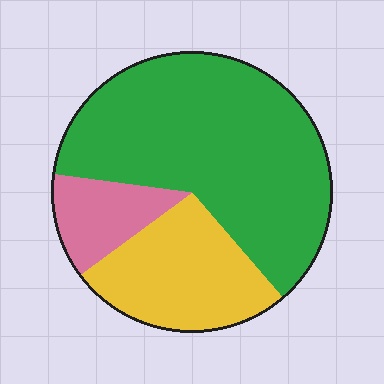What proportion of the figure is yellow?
Yellow takes up about one quarter (1/4) of the figure.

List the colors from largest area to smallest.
From largest to smallest: green, yellow, pink.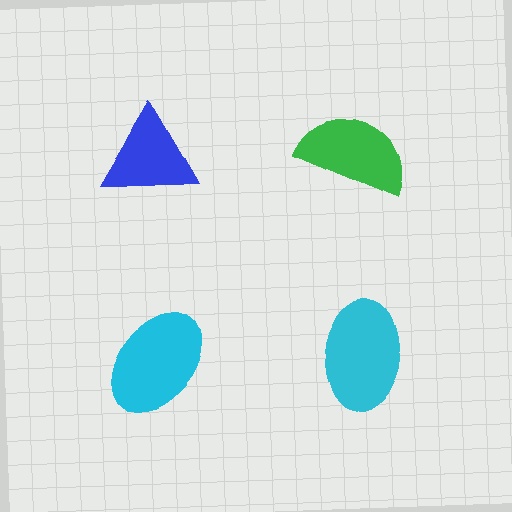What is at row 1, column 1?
A blue triangle.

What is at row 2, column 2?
A cyan ellipse.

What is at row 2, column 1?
A cyan ellipse.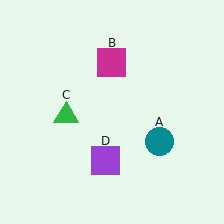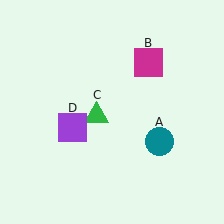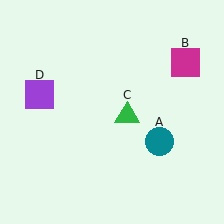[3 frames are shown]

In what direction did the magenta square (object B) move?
The magenta square (object B) moved right.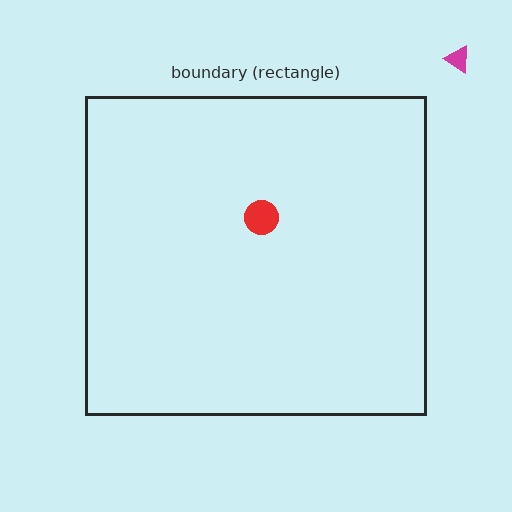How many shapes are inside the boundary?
1 inside, 1 outside.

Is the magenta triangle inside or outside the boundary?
Outside.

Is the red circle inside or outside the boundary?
Inside.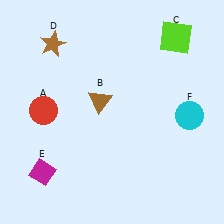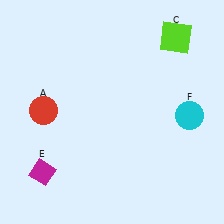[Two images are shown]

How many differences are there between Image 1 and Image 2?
There are 2 differences between the two images.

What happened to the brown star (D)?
The brown star (D) was removed in Image 2. It was in the top-left area of Image 1.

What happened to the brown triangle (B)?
The brown triangle (B) was removed in Image 2. It was in the top-left area of Image 1.